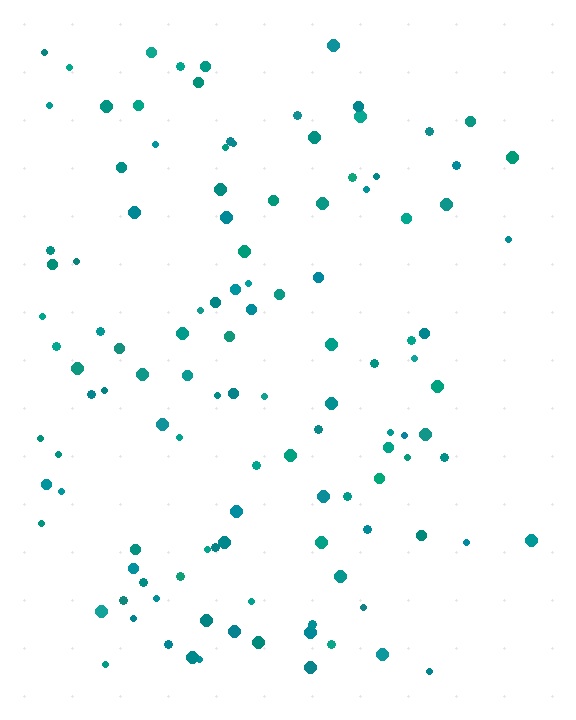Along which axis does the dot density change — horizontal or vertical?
Horizontal.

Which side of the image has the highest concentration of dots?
The left.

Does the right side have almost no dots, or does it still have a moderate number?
Still a moderate number, just noticeably fewer than the left.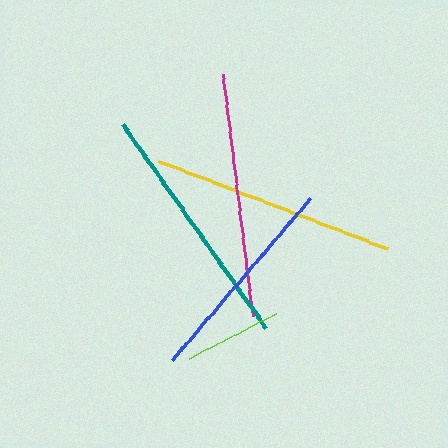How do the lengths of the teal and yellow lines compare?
The teal and yellow lines are approximately the same length.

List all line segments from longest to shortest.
From longest to shortest: teal, yellow, magenta, blue, lime.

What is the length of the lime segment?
The lime segment is approximately 97 pixels long.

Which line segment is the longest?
The teal line is the longest at approximately 250 pixels.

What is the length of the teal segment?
The teal segment is approximately 250 pixels long.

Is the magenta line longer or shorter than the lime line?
The magenta line is longer than the lime line.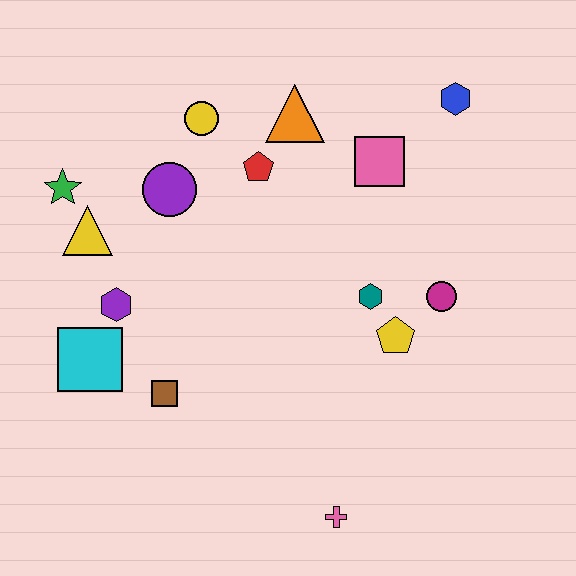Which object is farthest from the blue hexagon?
The cyan square is farthest from the blue hexagon.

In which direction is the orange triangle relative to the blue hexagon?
The orange triangle is to the left of the blue hexagon.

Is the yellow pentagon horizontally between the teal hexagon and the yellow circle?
No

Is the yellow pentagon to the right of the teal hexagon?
Yes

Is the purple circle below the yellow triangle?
No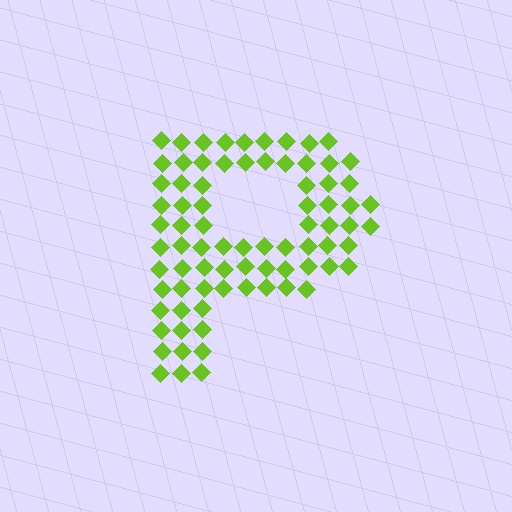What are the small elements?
The small elements are diamonds.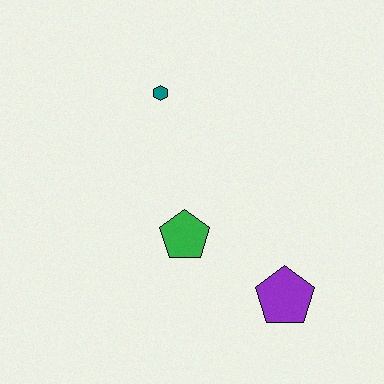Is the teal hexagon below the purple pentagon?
No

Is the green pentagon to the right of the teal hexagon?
Yes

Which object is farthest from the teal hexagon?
The purple pentagon is farthest from the teal hexagon.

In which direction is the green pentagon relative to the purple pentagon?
The green pentagon is to the left of the purple pentagon.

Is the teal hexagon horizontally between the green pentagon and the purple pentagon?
No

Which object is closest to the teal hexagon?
The green pentagon is closest to the teal hexagon.